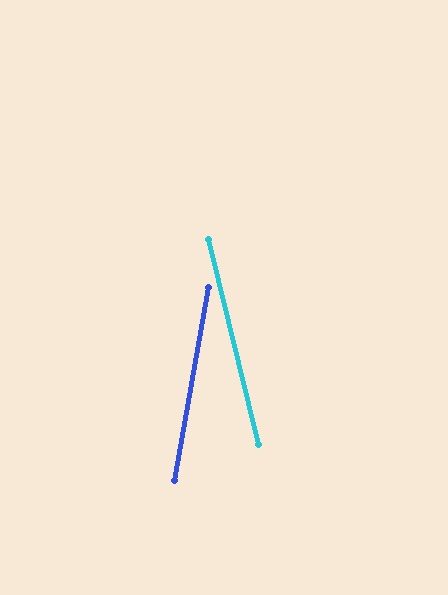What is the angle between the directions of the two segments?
Approximately 24 degrees.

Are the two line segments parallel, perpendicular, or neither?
Neither parallel nor perpendicular — they differ by about 24°.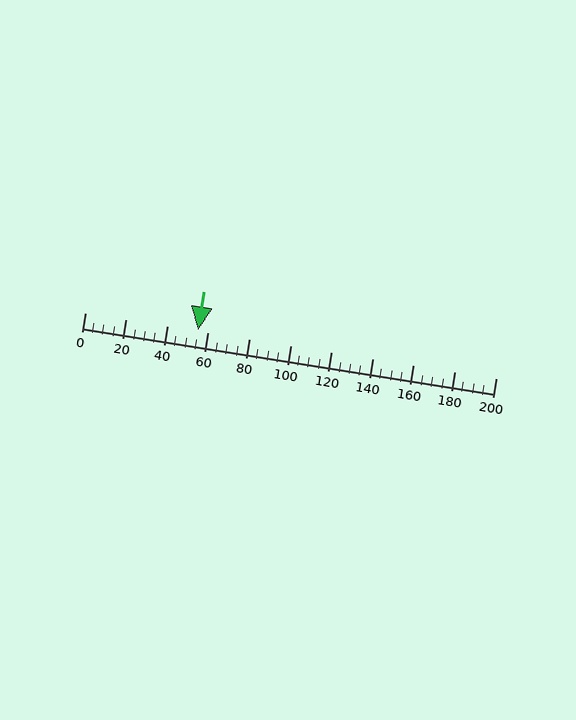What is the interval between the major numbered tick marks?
The major tick marks are spaced 20 units apart.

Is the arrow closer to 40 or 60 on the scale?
The arrow is closer to 60.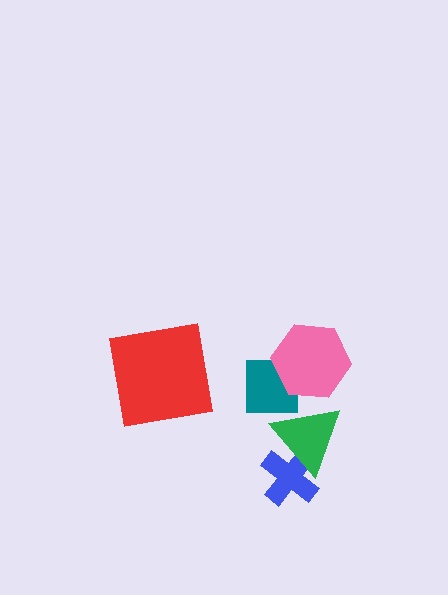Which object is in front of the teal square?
The pink hexagon is in front of the teal square.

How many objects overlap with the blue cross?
1 object overlaps with the blue cross.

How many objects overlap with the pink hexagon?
1 object overlaps with the pink hexagon.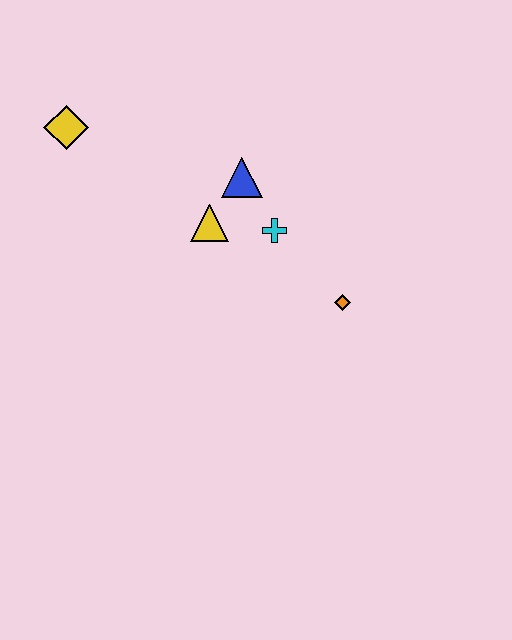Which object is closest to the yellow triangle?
The blue triangle is closest to the yellow triangle.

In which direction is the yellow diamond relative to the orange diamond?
The yellow diamond is to the left of the orange diamond.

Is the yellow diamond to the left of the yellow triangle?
Yes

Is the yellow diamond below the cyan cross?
No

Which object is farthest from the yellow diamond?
The orange diamond is farthest from the yellow diamond.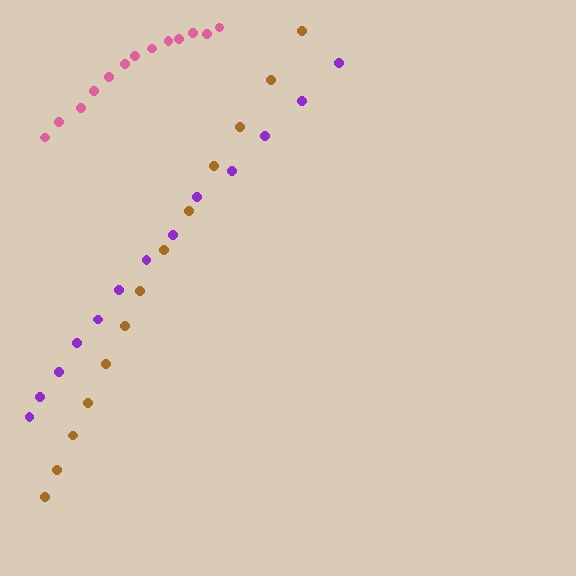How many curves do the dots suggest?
There are 3 distinct paths.